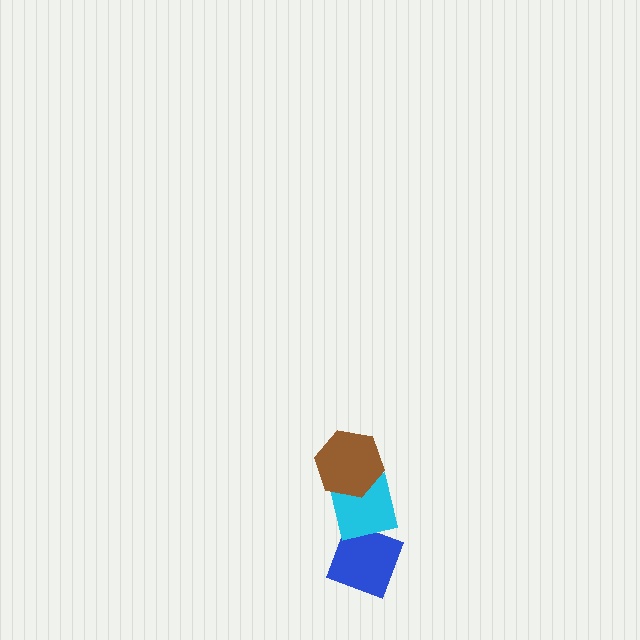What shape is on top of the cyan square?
The brown hexagon is on top of the cyan square.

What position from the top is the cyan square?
The cyan square is 2nd from the top.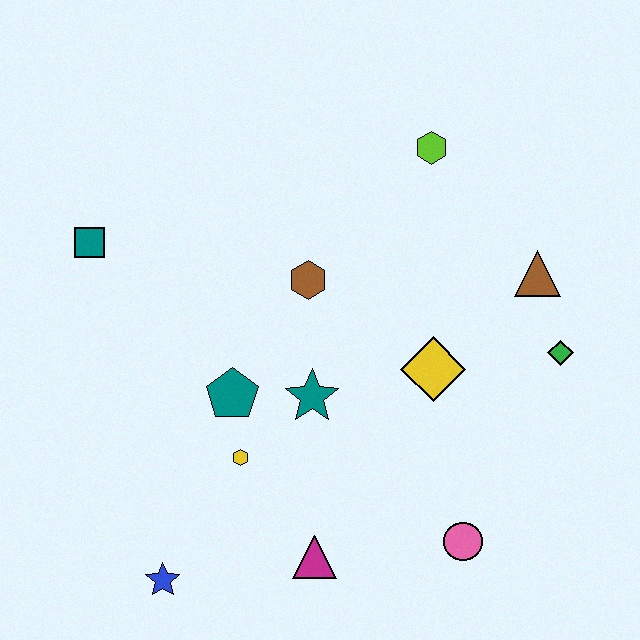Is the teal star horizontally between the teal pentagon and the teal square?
No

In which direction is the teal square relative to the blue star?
The teal square is above the blue star.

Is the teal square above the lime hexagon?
No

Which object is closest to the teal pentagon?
The yellow hexagon is closest to the teal pentagon.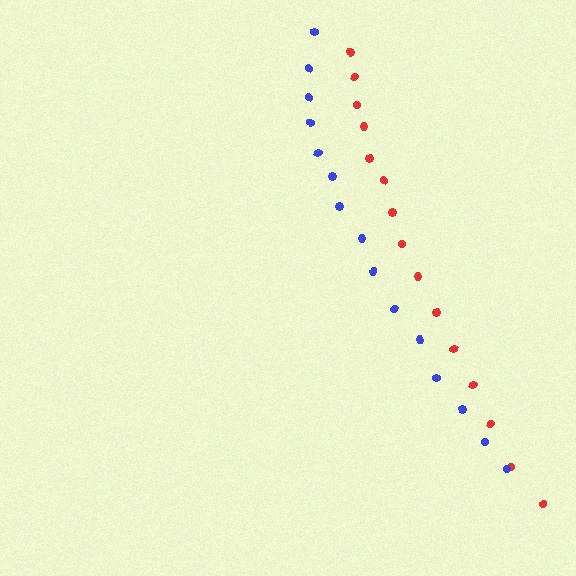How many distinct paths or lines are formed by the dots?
There are 2 distinct paths.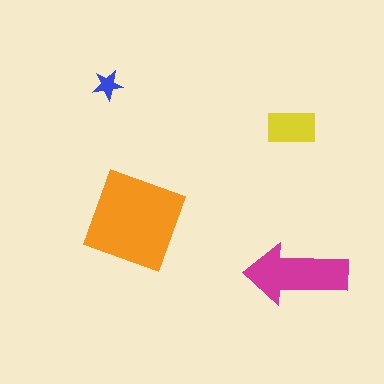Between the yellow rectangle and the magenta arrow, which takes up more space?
The magenta arrow.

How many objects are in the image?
There are 4 objects in the image.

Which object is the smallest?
The blue star.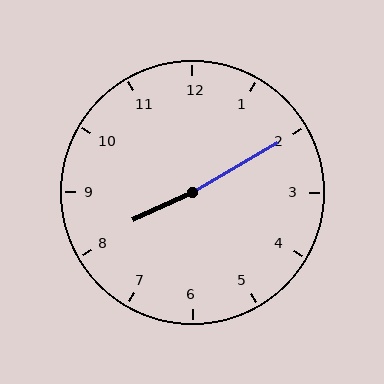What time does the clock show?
8:10.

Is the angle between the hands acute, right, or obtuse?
It is obtuse.